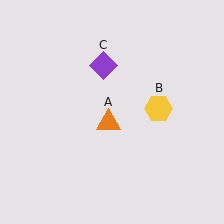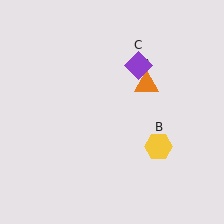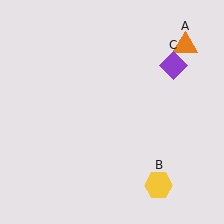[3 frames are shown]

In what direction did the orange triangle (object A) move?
The orange triangle (object A) moved up and to the right.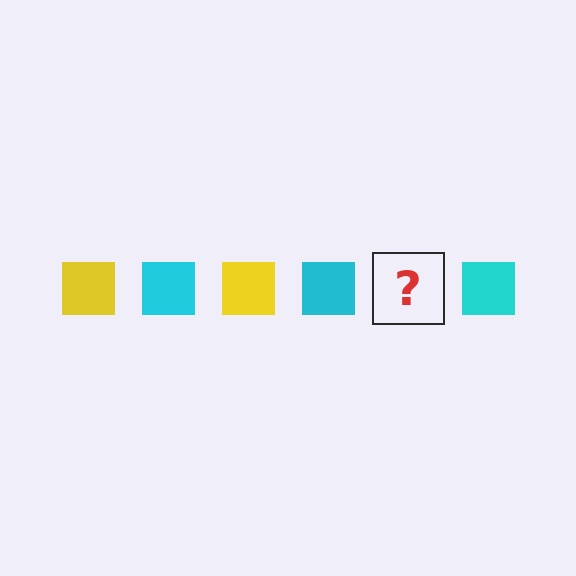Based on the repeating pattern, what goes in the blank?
The blank should be a yellow square.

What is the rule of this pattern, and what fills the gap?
The rule is that the pattern cycles through yellow, cyan squares. The gap should be filled with a yellow square.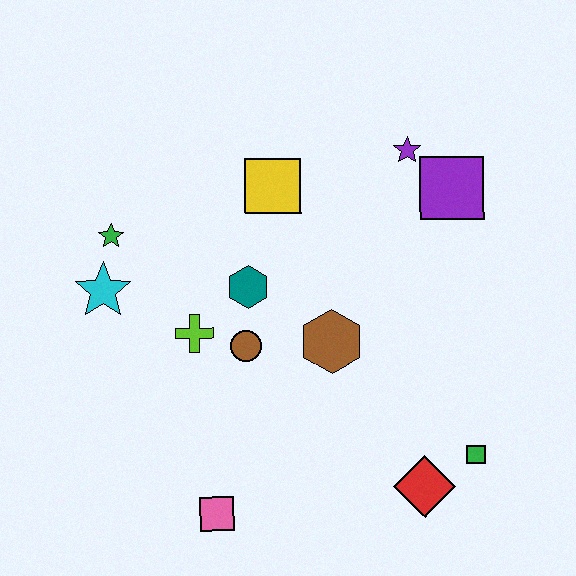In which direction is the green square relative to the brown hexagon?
The green square is to the right of the brown hexagon.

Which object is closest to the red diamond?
The green square is closest to the red diamond.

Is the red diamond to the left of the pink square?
No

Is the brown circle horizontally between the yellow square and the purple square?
No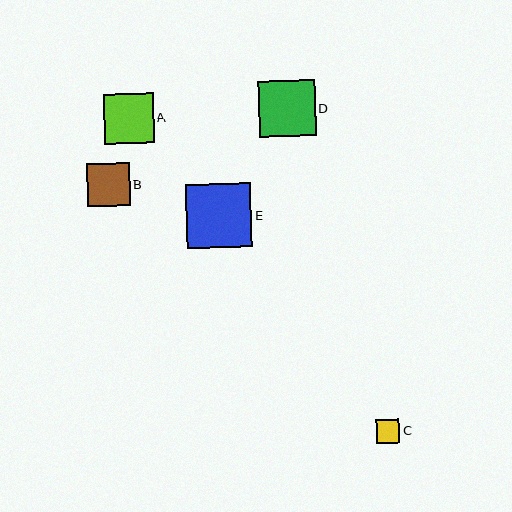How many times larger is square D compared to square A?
Square D is approximately 1.1 times the size of square A.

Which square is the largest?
Square E is the largest with a size of approximately 65 pixels.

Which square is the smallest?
Square C is the smallest with a size of approximately 23 pixels.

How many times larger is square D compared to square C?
Square D is approximately 2.4 times the size of square C.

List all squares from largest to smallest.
From largest to smallest: E, D, A, B, C.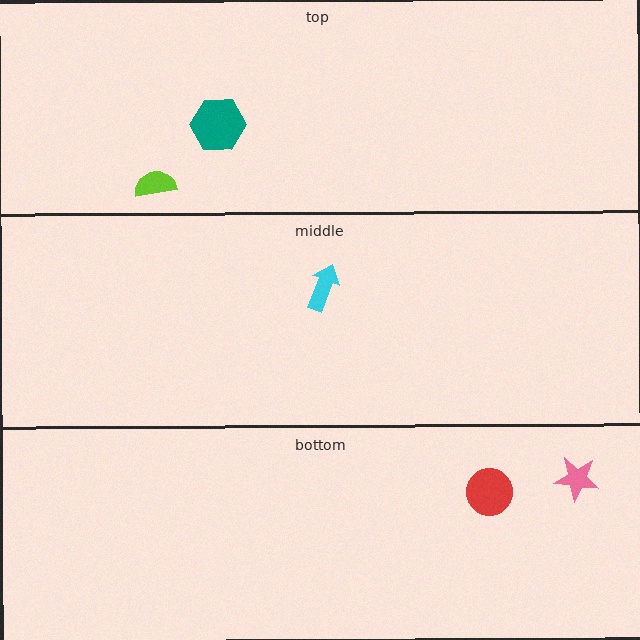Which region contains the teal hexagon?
The top region.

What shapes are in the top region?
The lime semicircle, the teal hexagon.